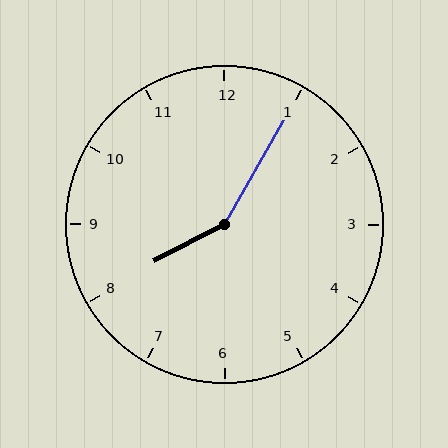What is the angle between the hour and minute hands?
Approximately 148 degrees.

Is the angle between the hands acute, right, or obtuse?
It is obtuse.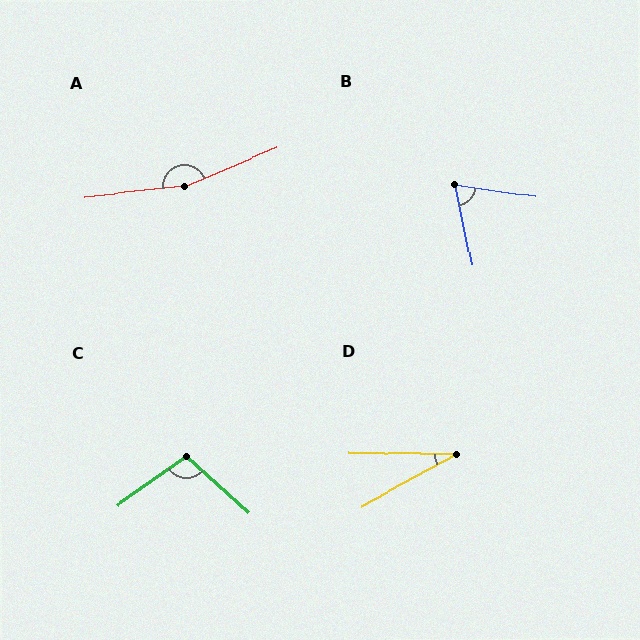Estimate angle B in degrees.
Approximately 69 degrees.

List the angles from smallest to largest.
D (30°), B (69°), C (103°), A (163°).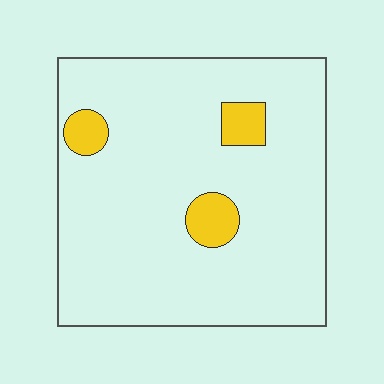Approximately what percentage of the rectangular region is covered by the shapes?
Approximately 10%.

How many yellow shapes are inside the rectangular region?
3.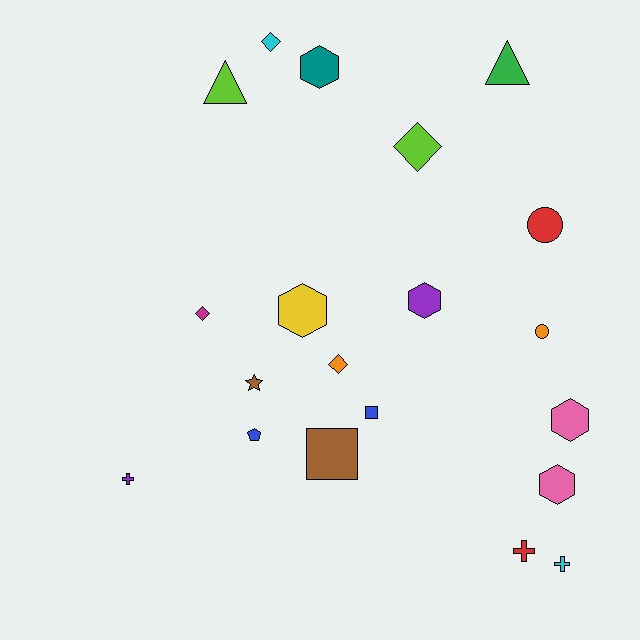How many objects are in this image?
There are 20 objects.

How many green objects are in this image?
There is 1 green object.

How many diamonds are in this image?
There are 4 diamonds.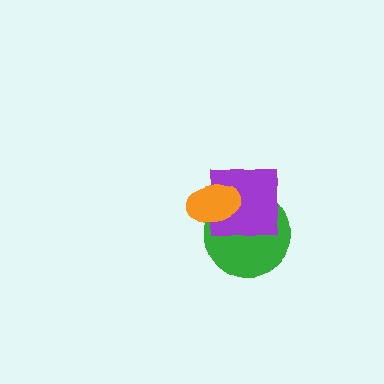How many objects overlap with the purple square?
2 objects overlap with the purple square.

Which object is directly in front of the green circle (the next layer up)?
The purple square is directly in front of the green circle.